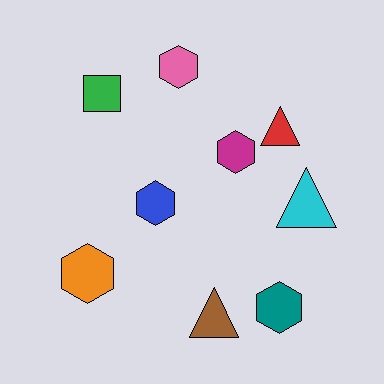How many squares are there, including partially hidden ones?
There is 1 square.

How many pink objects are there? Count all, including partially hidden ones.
There is 1 pink object.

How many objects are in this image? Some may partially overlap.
There are 9 objects.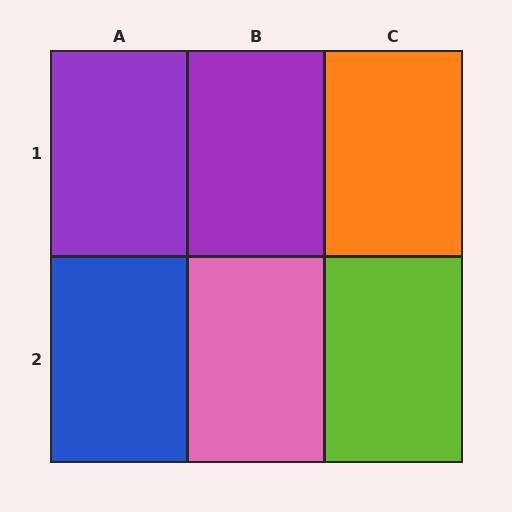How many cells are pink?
1 cell is pink.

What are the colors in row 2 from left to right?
Blue, pink, lime.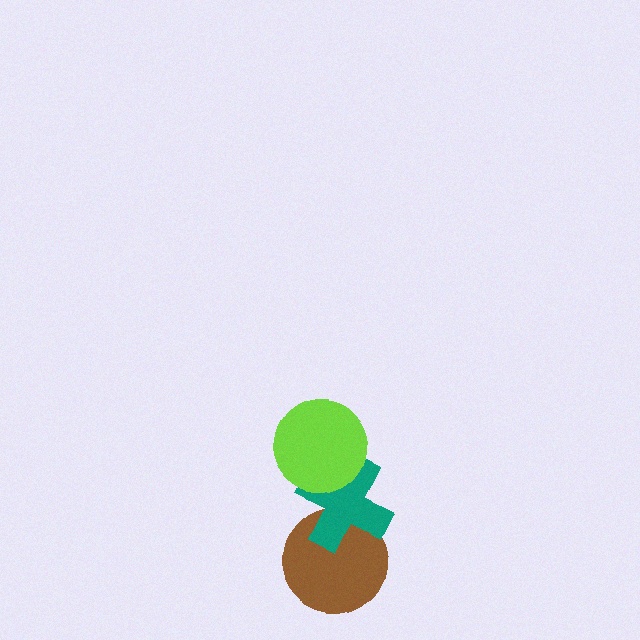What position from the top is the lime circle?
The lime circle is 1st from the top.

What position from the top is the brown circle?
The brown circle is 3rd from the top.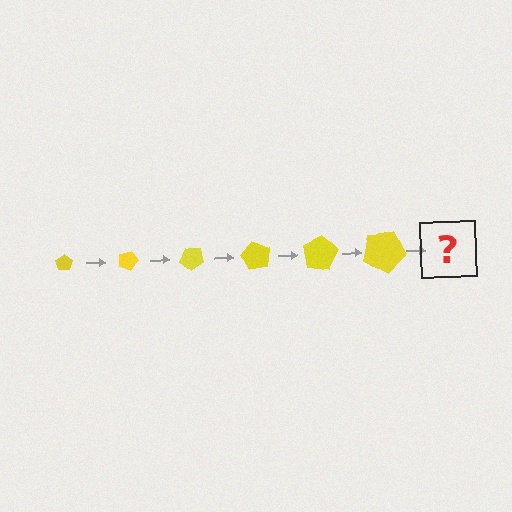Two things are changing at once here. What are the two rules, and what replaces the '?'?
The two rules are that the pentagon grows larger each step and it rotates 20 degrees each step. The '?' should be a pentagon, larger than the previous one and rotated 120 degrees from the start.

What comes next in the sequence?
The next element should be a pentagon, larger than the previous one and rotated 120 degrees from the start.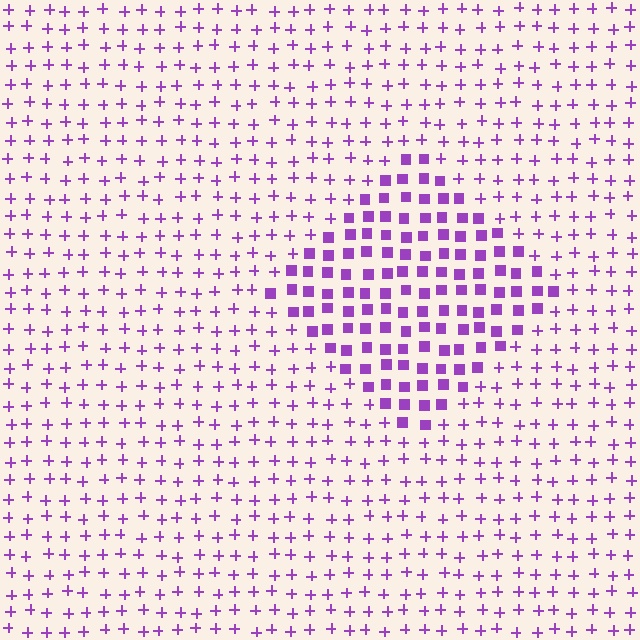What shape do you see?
I see a diamond.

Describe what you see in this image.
The image is filled with small purple elements arranged in a uniform grid. A diamond-shaped region contains squares, while the surrounding area contains plus signs. The boundary is defined purely by the change in element shape.